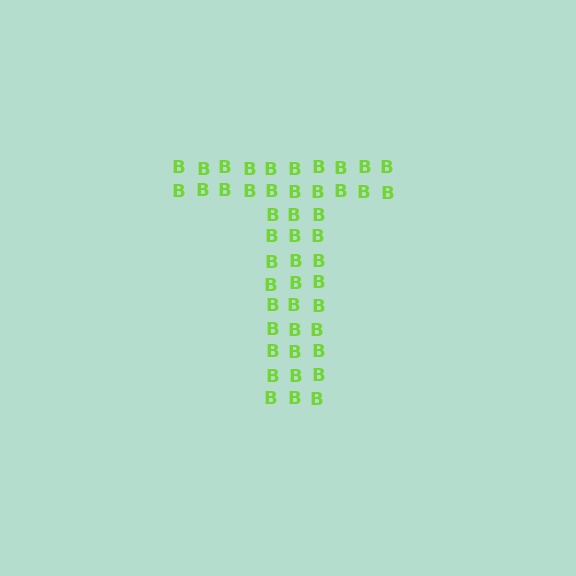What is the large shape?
The large shape is the letter T.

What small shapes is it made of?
It is made of small letter B's.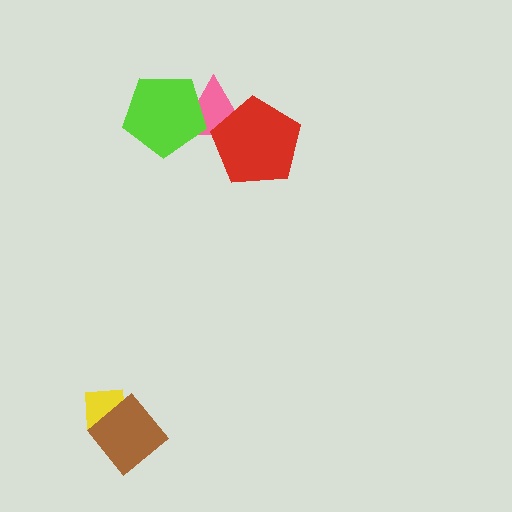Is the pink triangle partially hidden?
Yes, it is partially covered by another shape.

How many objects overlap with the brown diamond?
1 object overlaps with the brown diamond.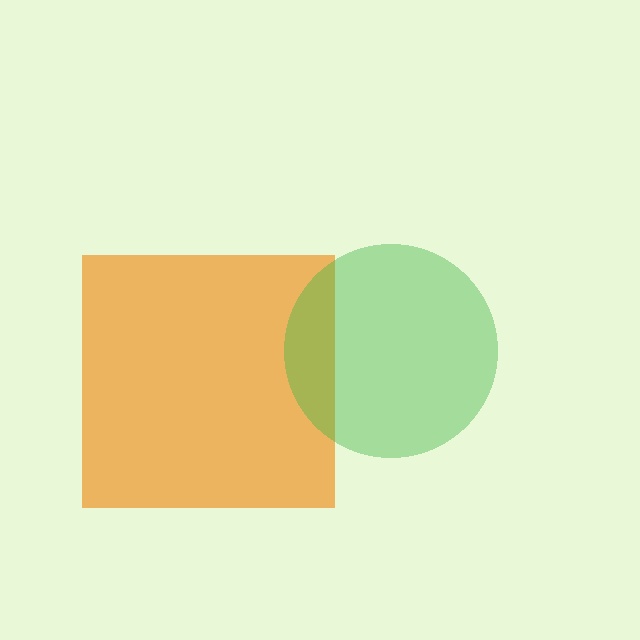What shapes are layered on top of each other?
The layered shapes are: an orange square, a green circle.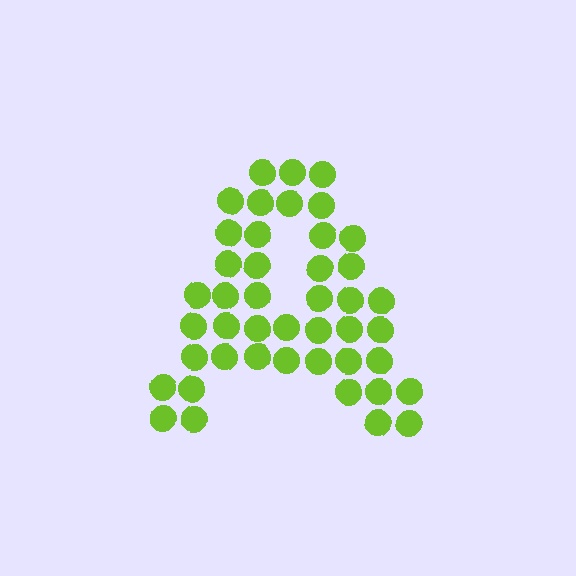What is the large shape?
The large shape is the letter A.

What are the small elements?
The small elements are circles.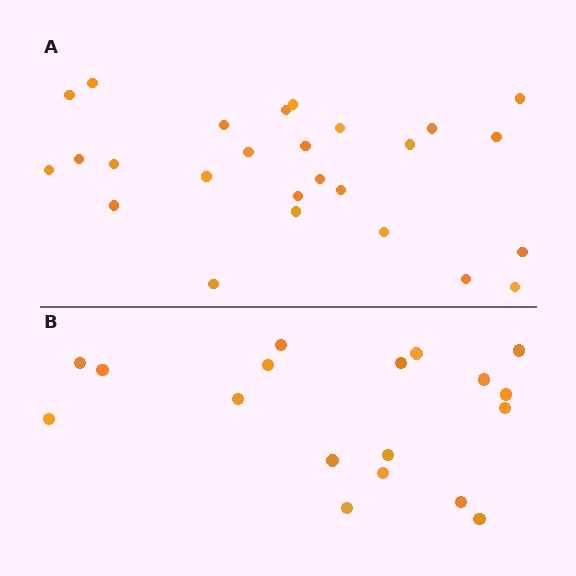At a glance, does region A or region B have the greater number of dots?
Region A (the top region) has more dots.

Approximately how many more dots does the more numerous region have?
Region A has roughly 8 or so more dots than region B.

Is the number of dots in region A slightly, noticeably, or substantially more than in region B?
Region A has noticeably more, but not dramatically so. The ratio is roughly 1.4 to 1.